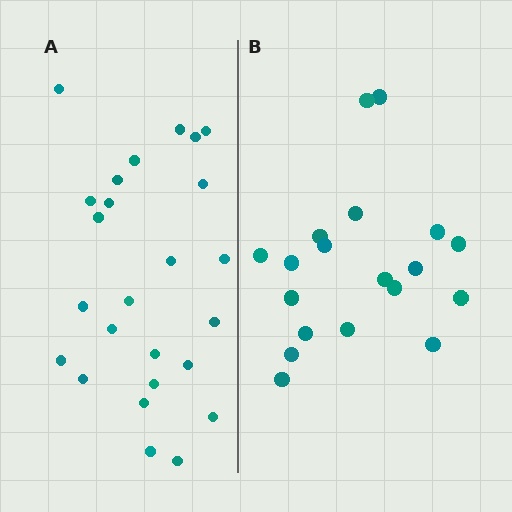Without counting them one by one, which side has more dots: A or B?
Region A (the left region) has more dots.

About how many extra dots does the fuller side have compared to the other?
Region A has about 6 more dots than region B.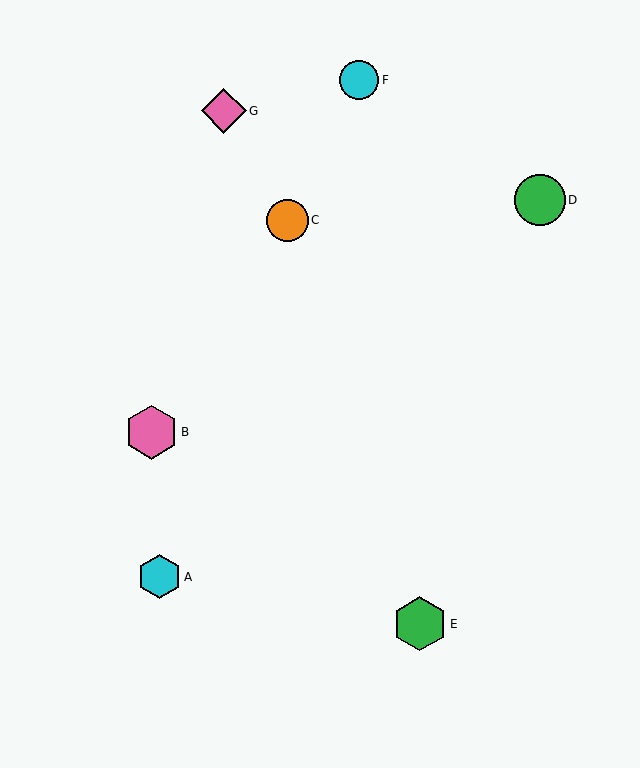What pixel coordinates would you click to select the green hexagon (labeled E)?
Click at (420, 624) to select the green hexagon E.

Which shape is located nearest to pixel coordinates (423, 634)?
The green hexagon (labeled E) at (420, 624) is nearest to that location.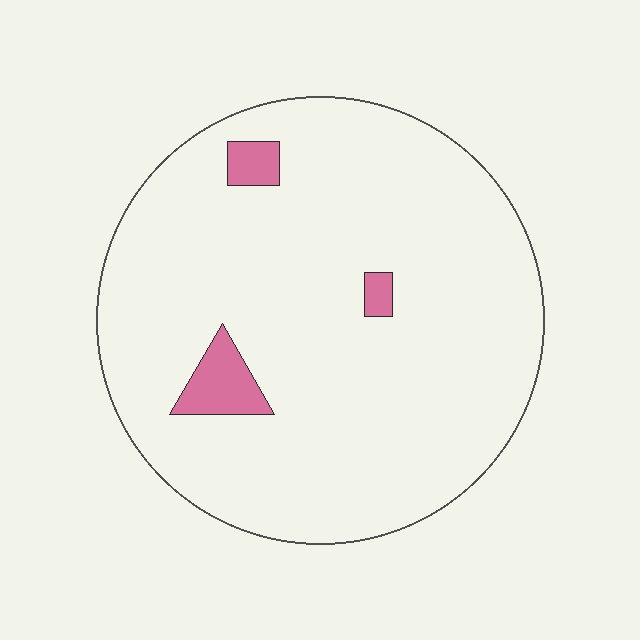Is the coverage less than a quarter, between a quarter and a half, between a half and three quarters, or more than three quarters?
Less than a quarter.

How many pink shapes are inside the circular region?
3.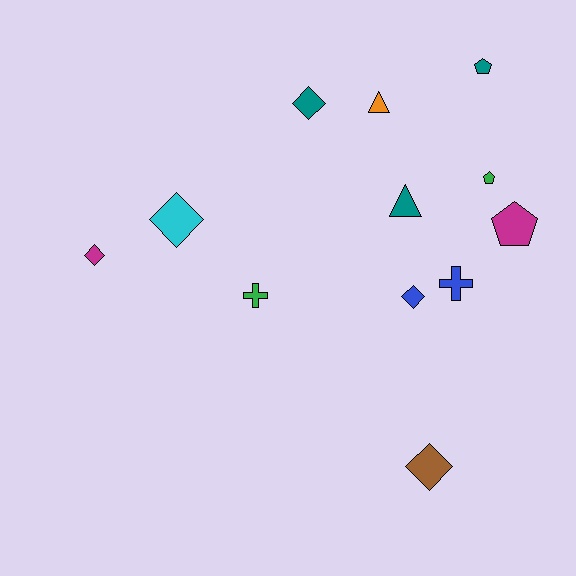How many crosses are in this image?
There are 2 crosses.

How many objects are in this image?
There are 12 objects.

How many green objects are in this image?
There are 2 green objects.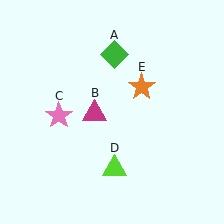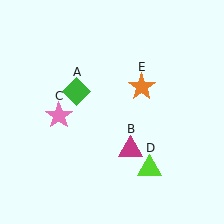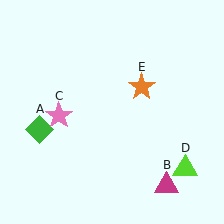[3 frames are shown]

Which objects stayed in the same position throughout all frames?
Pink star (object C) and orange star (object E) remained stationary.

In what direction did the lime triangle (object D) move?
The lime triangle (object D) moved right.